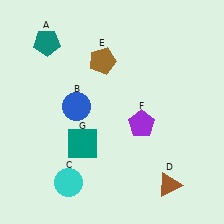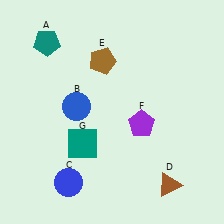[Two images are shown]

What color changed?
The circle (C) changed from cyan in Image 1 to blue in Image 2.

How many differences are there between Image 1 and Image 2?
There is 1 difference between the two images.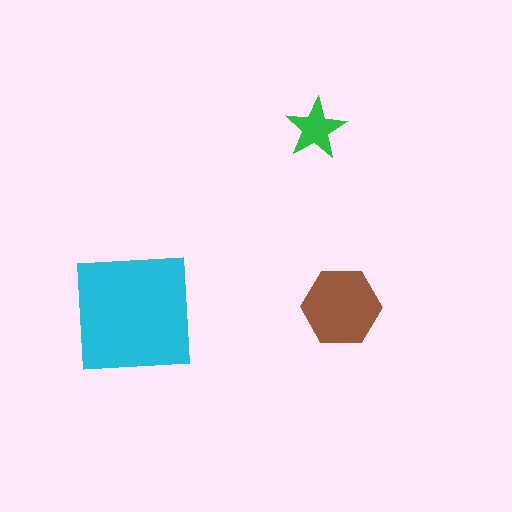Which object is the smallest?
The green star.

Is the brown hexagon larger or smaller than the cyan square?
Smaller.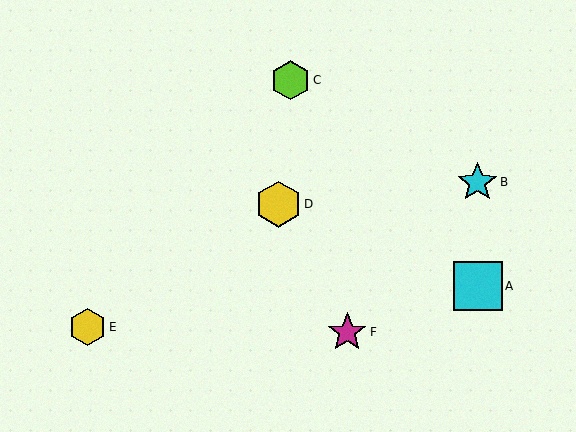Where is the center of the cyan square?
The center of the cyan square is at (478, 286).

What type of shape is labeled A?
Shape A is a cyan square.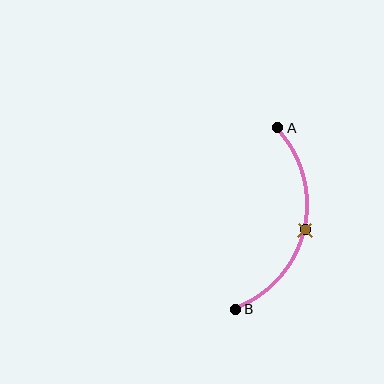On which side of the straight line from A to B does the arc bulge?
The arc bulges to the right of the straight line connecting A and B.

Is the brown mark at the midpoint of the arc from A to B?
Yes. The brown mark lies on the arc at equal arc-length from both A and B — it is the arc midpoint.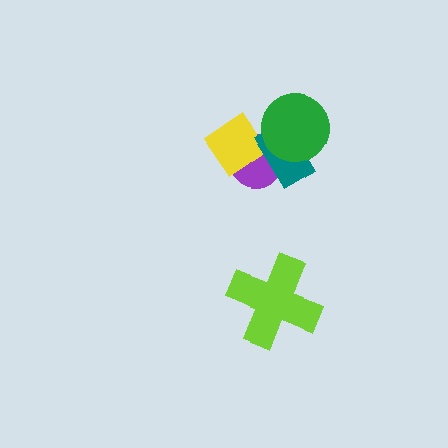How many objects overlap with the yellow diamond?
2 objects overlap with the yellow diamond.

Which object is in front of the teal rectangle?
The green circle is in front of the teal rectangle.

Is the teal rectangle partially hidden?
Yes, it is partially covered by another shape.